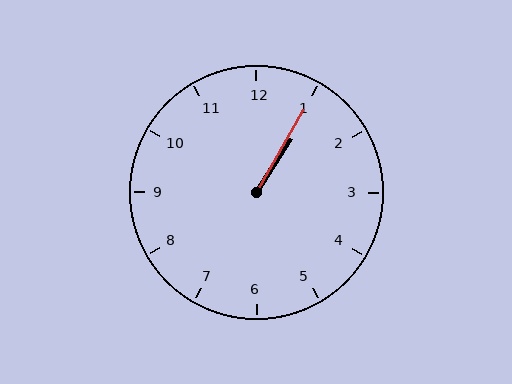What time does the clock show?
1:05.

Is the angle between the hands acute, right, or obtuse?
It is acute.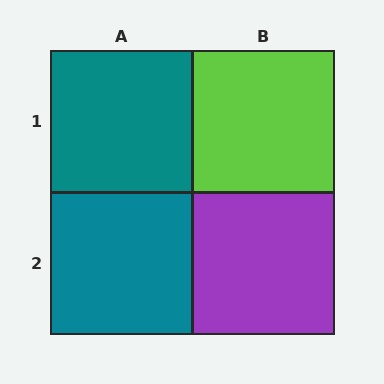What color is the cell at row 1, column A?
Teal.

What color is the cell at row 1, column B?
Lime.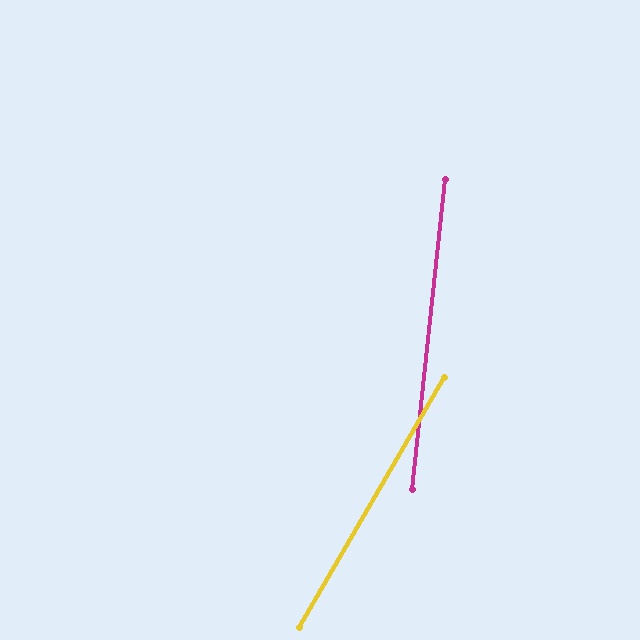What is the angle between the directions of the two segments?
Approximately 24 degrees.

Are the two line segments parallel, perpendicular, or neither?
Neither parallel nor perpendicular — they differ by about 24°.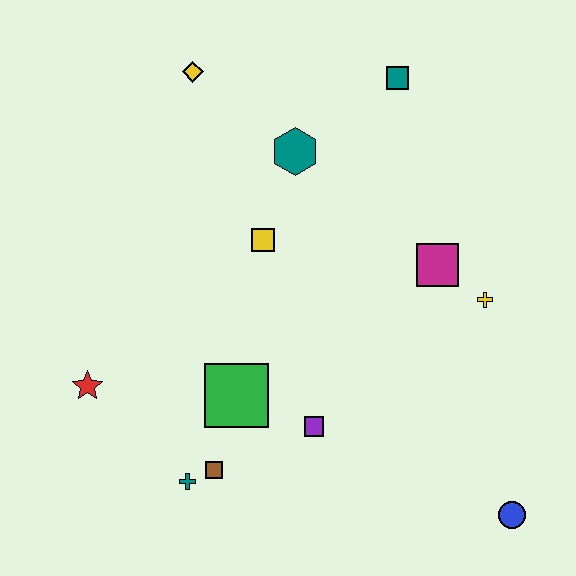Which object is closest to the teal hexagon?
The yellow square is closest to the teal hexagon.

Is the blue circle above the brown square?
No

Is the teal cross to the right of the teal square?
No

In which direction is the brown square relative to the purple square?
The brown square is to the left of the purple square.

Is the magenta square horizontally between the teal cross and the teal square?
No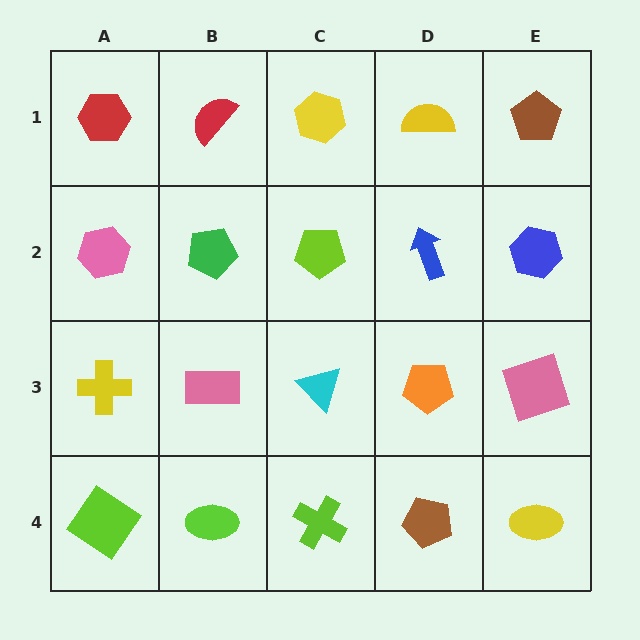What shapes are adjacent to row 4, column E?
A pink square (row 3, column E), a brown pentagon (row 4, column D).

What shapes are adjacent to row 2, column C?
A yellow hexagon (row 1, column C), a cyan triangle (row 3, column C), a green pentagon (row 2, column B), a blue arrow (row 2, column D).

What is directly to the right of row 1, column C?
A yellow semicircle.